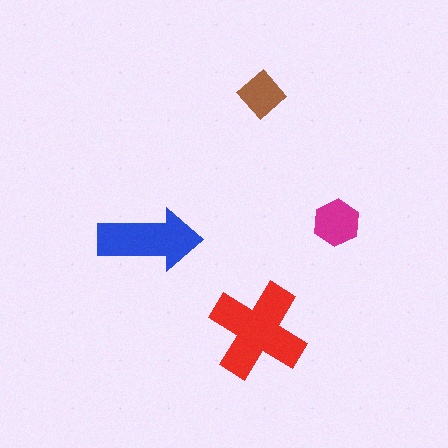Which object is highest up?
The brown diamond is topmost.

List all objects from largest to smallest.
The red cross, the blue arrow, the magenta hexagon, the brown diamond.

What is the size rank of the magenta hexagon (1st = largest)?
3rd.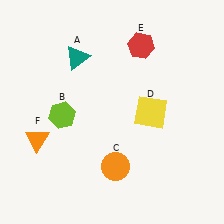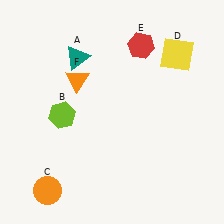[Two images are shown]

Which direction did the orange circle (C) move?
The orange circle (C) moved left.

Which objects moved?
The objects that moved are: the orange circle (C), the yellow square (D), the orange triangle (F).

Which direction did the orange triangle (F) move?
The orange triangle (F) moved up.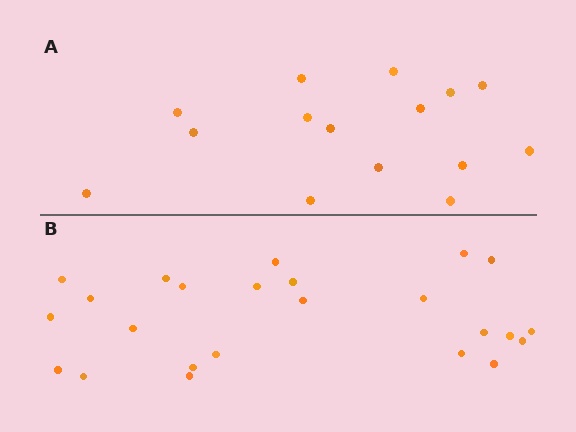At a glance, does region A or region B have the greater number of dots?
Region B (the bottom region) has more dots.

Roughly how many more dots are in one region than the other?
Region B has roughly 8 or so more dots than region A.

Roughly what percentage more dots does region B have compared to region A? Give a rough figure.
About 60% more.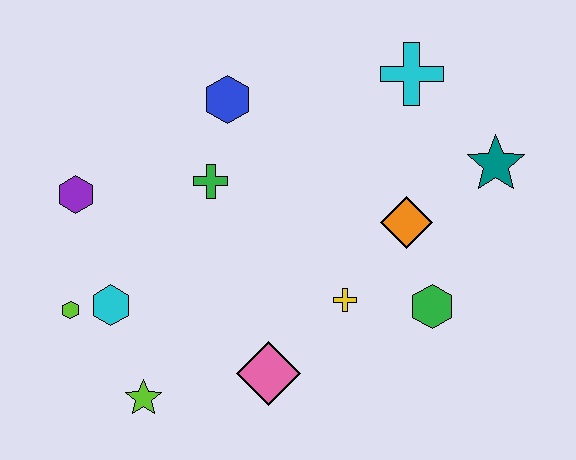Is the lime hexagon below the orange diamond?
Yes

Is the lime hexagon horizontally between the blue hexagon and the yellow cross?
No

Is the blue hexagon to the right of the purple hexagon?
Yes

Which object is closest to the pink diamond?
The yellow cross is closest to the pink diamond.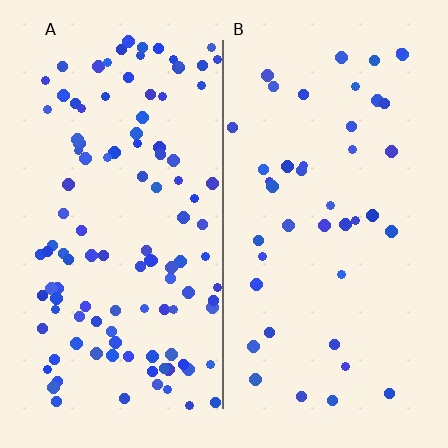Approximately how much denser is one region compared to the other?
Approximately 2.7× — region A over region B.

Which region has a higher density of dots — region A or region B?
A (the left).